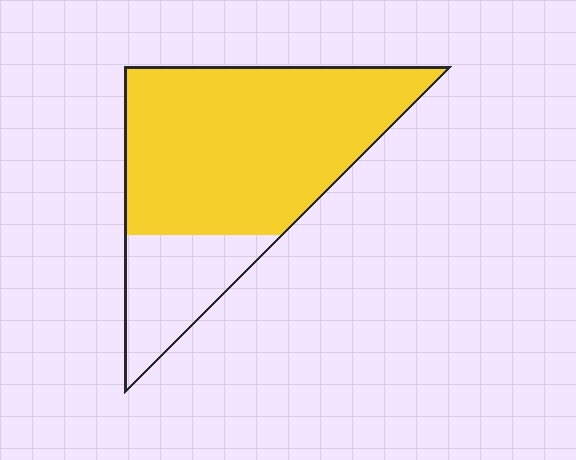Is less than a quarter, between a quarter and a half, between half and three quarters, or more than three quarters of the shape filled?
More than three quarters.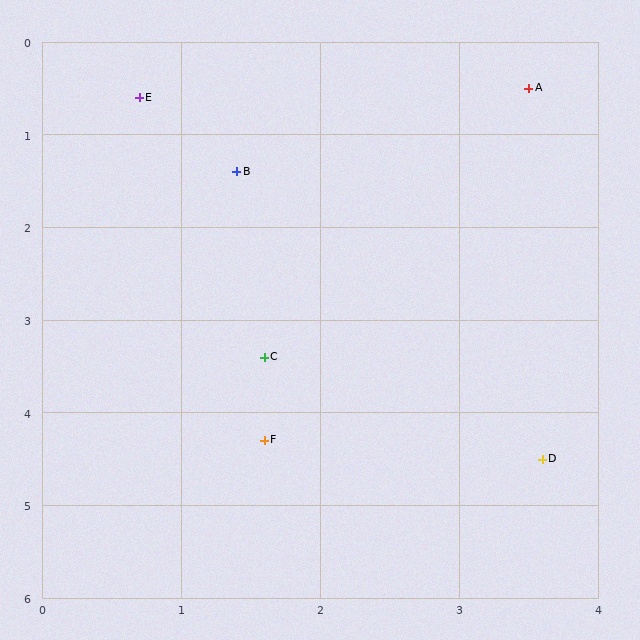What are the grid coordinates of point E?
Point E is at approximately (0.7, 0.6).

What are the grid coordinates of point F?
Point F is at approximately (1.6, 4.3).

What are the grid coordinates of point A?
Point A is at approximately (3.5, 0.5).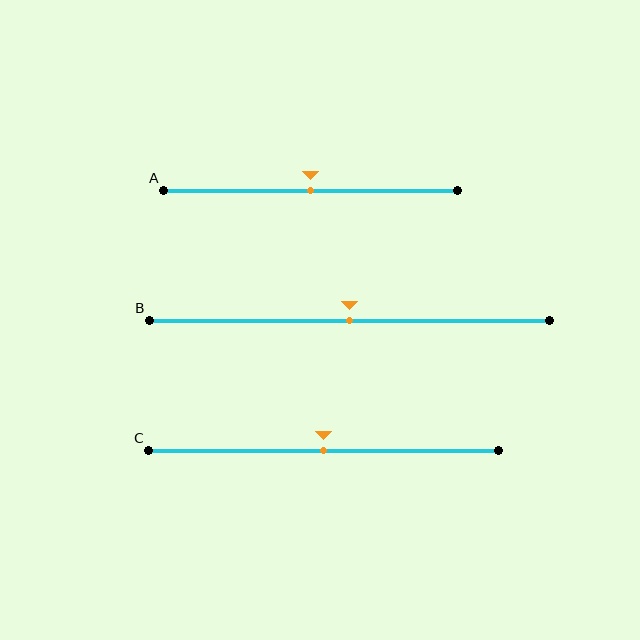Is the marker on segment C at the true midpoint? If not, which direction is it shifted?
Yes, the marker on segment C is at the true midpoint.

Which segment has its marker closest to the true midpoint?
Segment A has its marker closest to the true midpoint.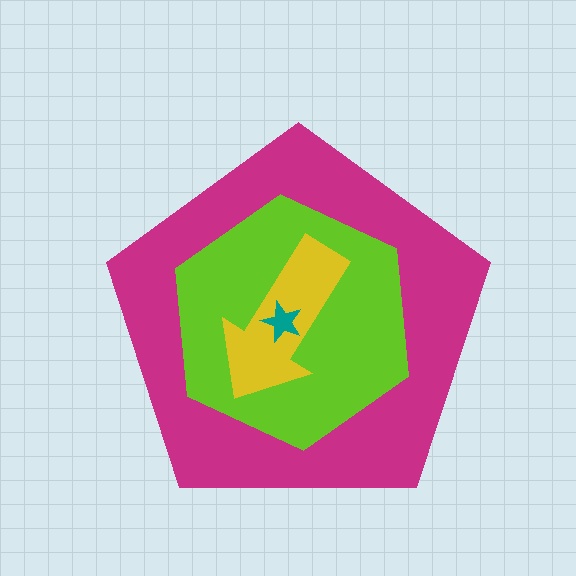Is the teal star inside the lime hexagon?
Yes.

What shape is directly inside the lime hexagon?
The yellow arrow.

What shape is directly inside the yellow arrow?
The teal star.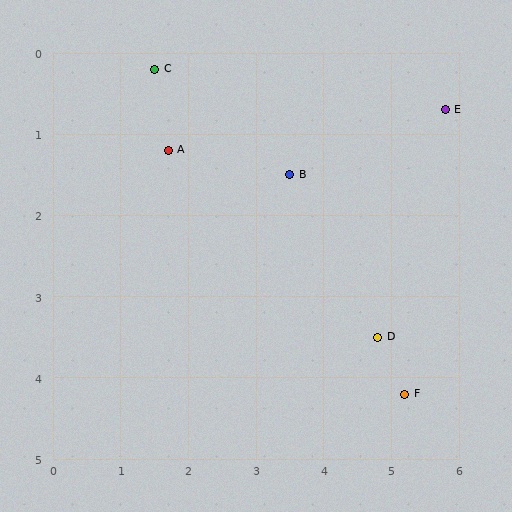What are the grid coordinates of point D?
Point D is at approximately (4.8, 3.5).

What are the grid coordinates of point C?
Point C is at approximately (1.5, 0.2).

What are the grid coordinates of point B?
Point B is at approximately (3.5, 1.5).